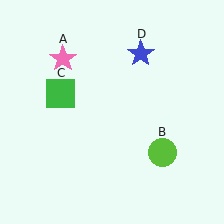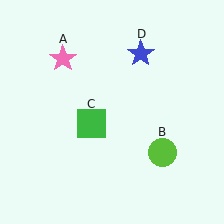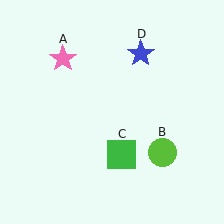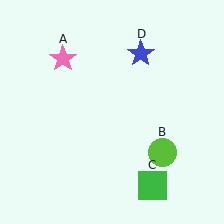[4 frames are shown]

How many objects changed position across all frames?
1 object changed position: green square (object C).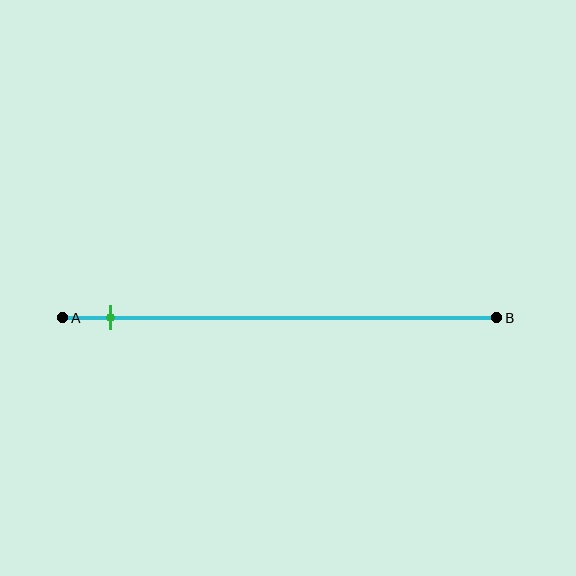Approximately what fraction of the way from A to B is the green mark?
The green mark is approximately 10% of the way from A to B.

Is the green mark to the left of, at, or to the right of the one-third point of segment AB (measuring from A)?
The green mark is to the left of the one-third point of segment AB.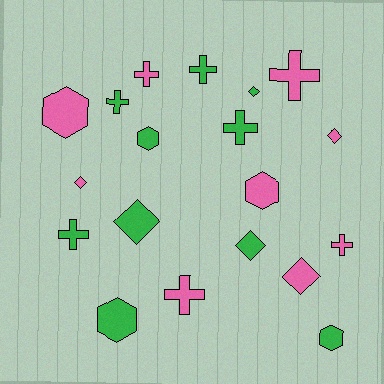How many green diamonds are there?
There are 3 green diamonds.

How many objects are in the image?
There are 19 objects.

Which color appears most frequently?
Green, with 10 objects.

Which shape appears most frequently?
Cross, with 8 objects.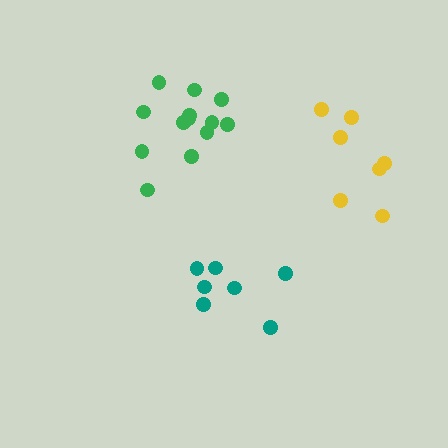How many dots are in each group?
Group 1: 7 dots, Group 2: 7 dots, Group 3: 13 dots (27 total).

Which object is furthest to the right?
The yellow cluster is rightmost.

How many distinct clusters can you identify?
There are 3 distinct clusters.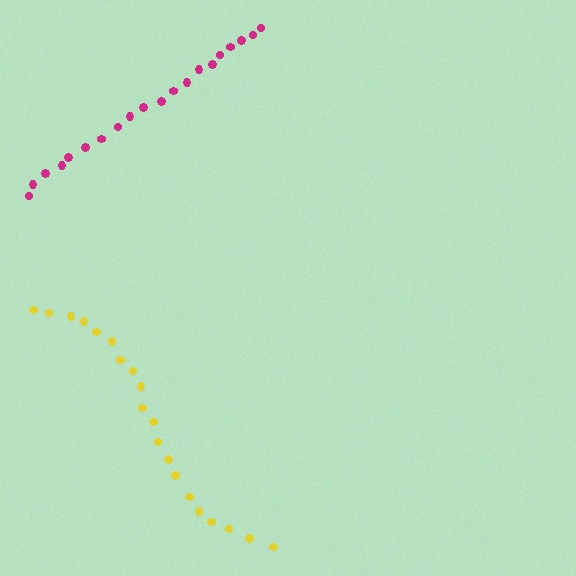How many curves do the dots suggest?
There are 2 distinct paths.